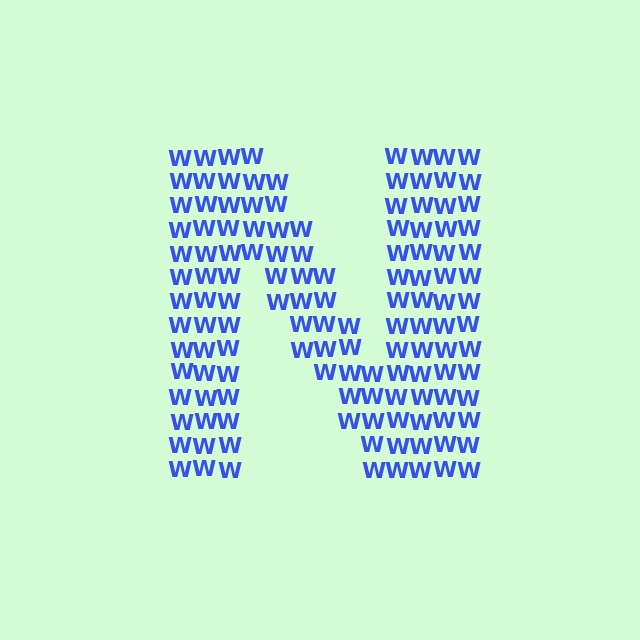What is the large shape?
The large shape is the letter N.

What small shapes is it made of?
It is made of small letter W's.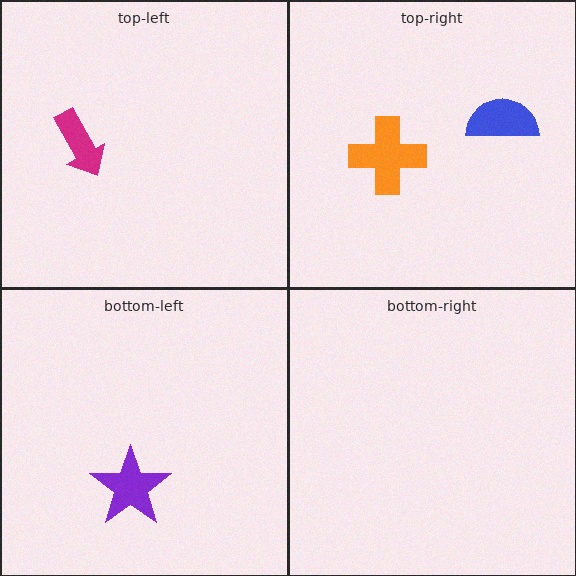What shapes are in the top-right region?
The blue semicircle, the orange cross.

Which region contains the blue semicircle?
The top-right region.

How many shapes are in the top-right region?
2.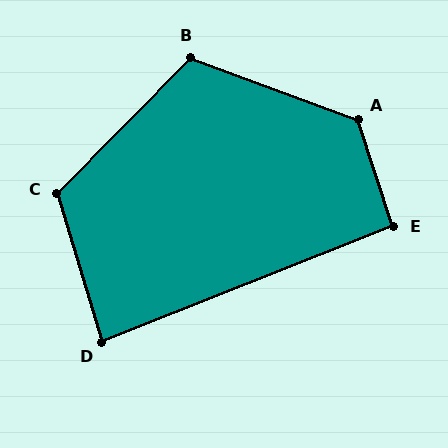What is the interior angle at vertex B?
Approximately 114 degrees (obtuse).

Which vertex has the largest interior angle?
A, at approximately 129 degrees.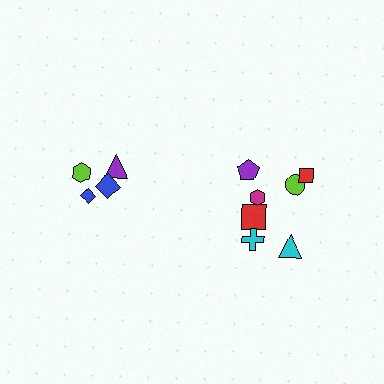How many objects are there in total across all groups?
There are 11 objects.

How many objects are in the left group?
There are 4 objects.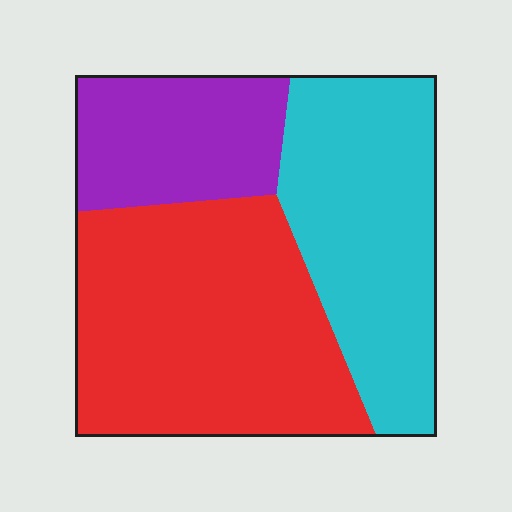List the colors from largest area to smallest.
From largest to smallest: red, cyan, purple.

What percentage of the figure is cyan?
Cyan takes up about one third (1/3) of the figure.